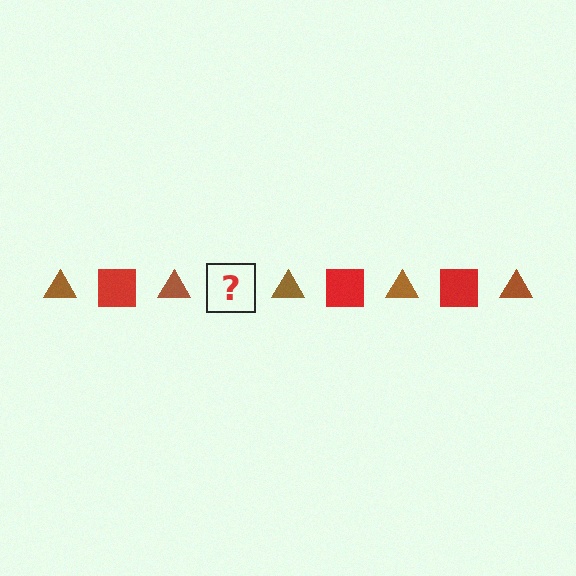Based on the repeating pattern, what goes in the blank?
The blank should be a red square.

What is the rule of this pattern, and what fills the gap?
The rule is that the pattern alternates between brown triangle and red square. The gap should be filled with a red square.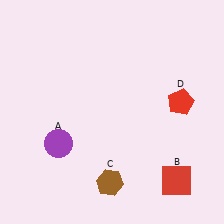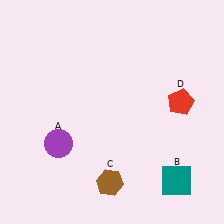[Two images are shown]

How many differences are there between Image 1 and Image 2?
There is 1 difference between the two images.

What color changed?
The square (B) changed from red in Image 1 to teal in Image 2.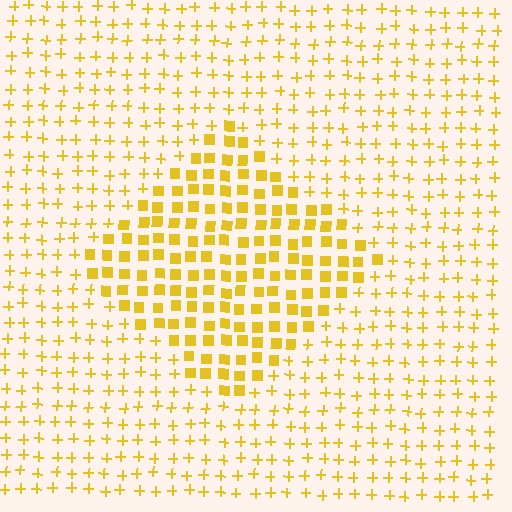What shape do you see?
I see a diamond.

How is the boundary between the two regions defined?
The boundary is defined by a change in element shape: squares inside vs. plus signs outside. All elements share the same color and spacing.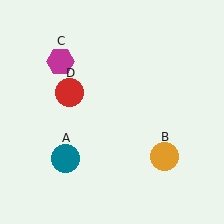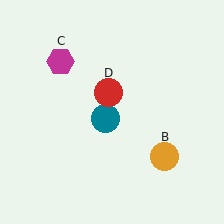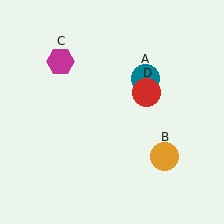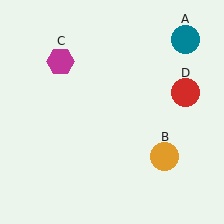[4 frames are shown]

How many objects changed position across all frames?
2 objects changed position: teal circle (object A), red circle (object D).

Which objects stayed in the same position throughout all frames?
Orange circle (object B) and magenta hexagon (object C) remained stationary.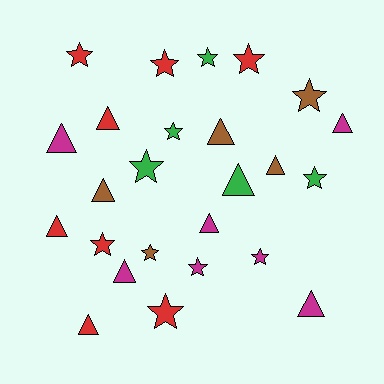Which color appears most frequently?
Red, with 8 objects.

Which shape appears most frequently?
Star, with 13 objects.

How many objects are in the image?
There are 25 objects.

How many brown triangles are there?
There are 3 brown triangles.